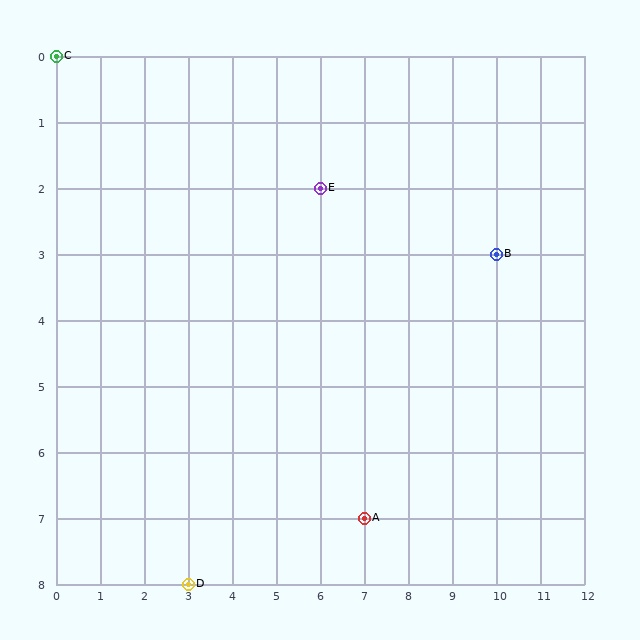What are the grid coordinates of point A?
Point A is at grid coordinates (7, 7).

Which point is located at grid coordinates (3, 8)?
Point D is at (3, 8).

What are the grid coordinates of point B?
Point B is at grid coordinates (10, 3).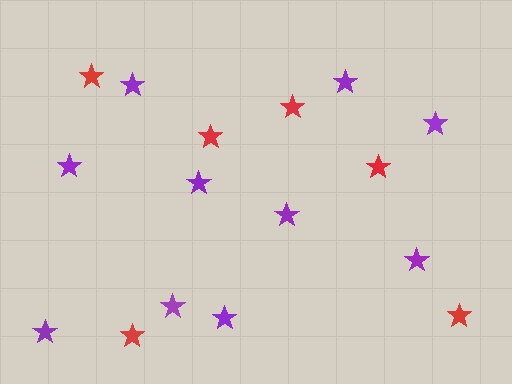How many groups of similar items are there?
There are 2 groups: one group of red stars (6) and one group of purple stars (10).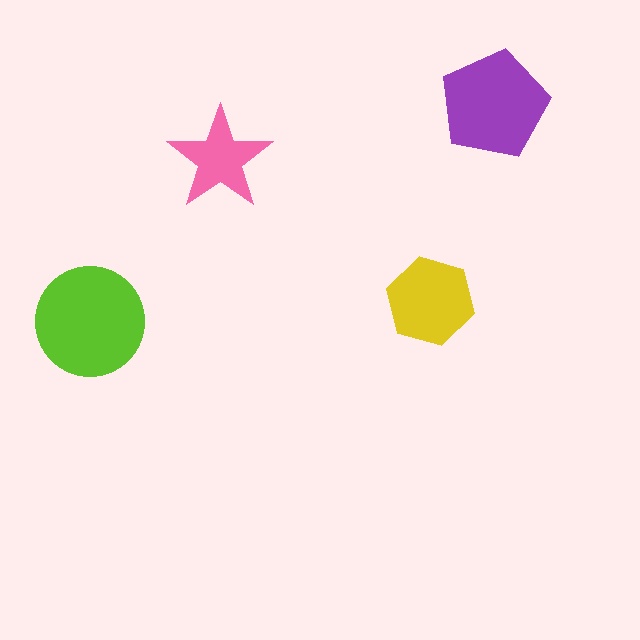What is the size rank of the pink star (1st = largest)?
4th.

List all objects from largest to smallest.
The lime circle, the purple pentagon, the yellow hexagon, the pink star.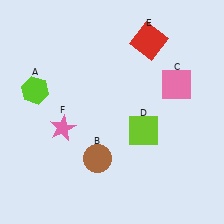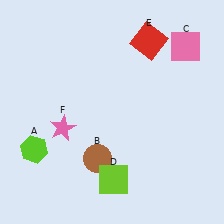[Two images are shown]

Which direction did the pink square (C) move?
The pink square (C) moved up.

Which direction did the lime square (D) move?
The lime square (D) moved down.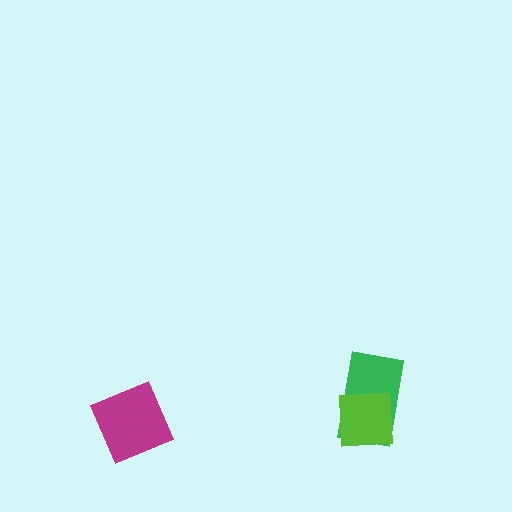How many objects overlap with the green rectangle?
1 object overlaps with the green rectangle.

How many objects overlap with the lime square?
1 object overlaps with the lime square.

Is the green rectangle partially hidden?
Yes, it is partially covered by another shape.